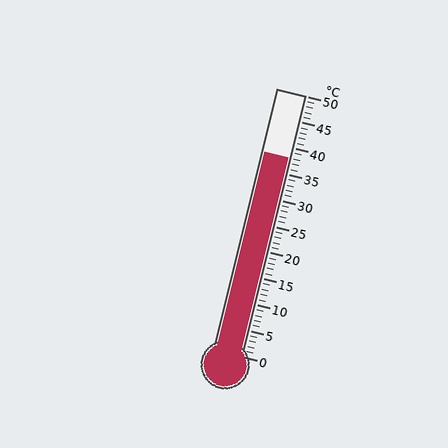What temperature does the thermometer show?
The thermometer shows approximately 38°C.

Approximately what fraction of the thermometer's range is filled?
The thermometer is filled to approximately 75% of its range.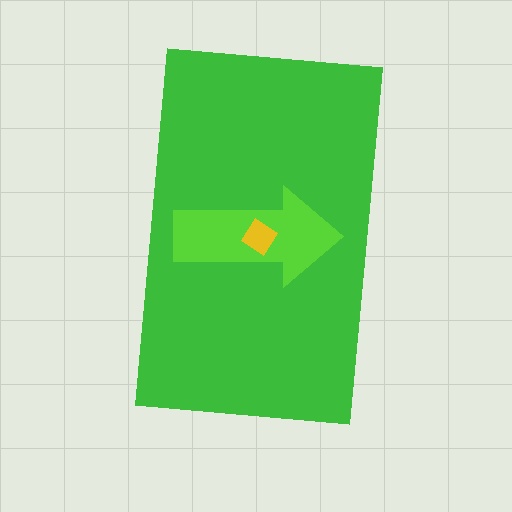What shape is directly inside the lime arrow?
The yellow diamond.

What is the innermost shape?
The yellow diamond.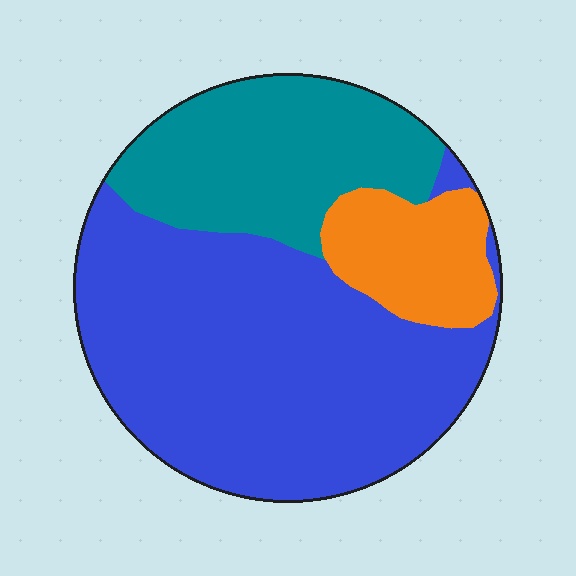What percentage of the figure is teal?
Teal covers around 25% of the figure.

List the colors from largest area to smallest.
From largest to smallest: blue, teal, orange.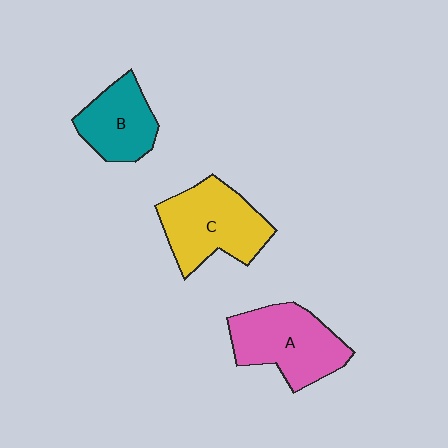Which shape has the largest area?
Shape C (yellow).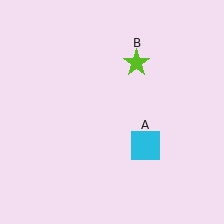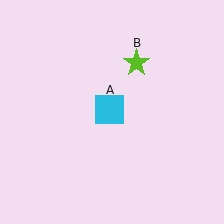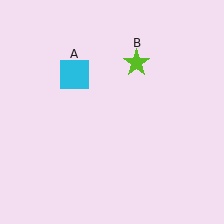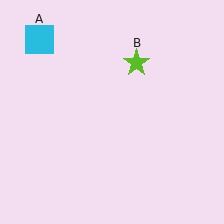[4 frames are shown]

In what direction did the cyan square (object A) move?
The cyan square (object A) moved up and to the left.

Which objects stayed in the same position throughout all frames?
Lime star (object B) remained stationary.